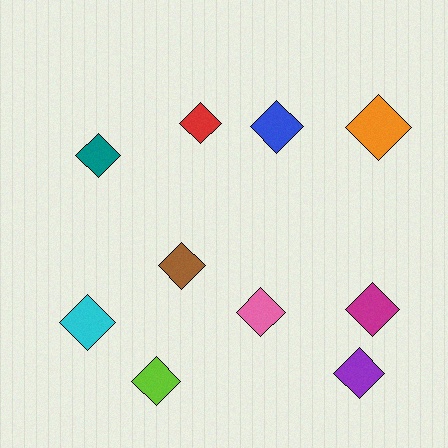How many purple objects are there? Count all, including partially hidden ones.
There is 1 purple object.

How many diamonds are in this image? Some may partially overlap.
There are 10 diamonds.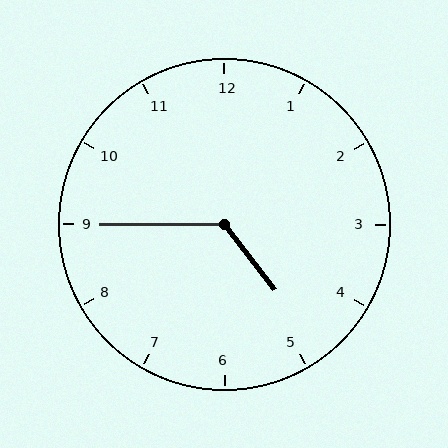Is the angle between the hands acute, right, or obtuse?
It is obtuse.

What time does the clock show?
4:45.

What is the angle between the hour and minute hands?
Approximately 128 degrees.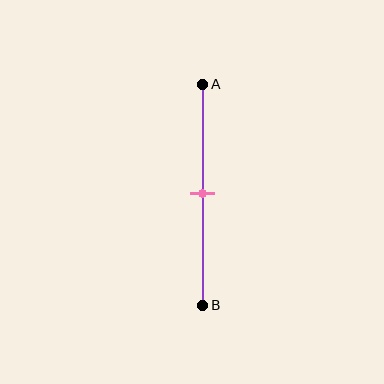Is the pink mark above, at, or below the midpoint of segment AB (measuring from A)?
The pink mark is approximately at the midpoint of segment AB.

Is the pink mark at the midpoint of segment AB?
Yes, the mark is approximately at the midpoint.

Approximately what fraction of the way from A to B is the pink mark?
The pink mark is approximately 50% of the way from A to B.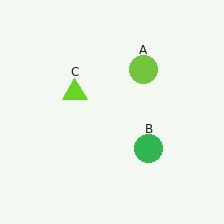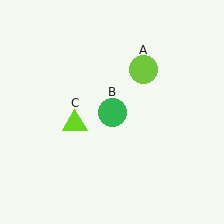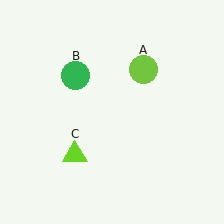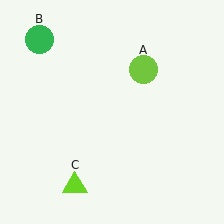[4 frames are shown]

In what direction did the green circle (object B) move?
The green circle (object B) moved up and to the left.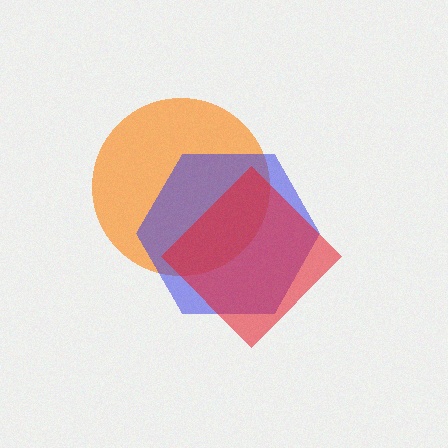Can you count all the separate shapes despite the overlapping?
Yes, there are 3 separate shapes.